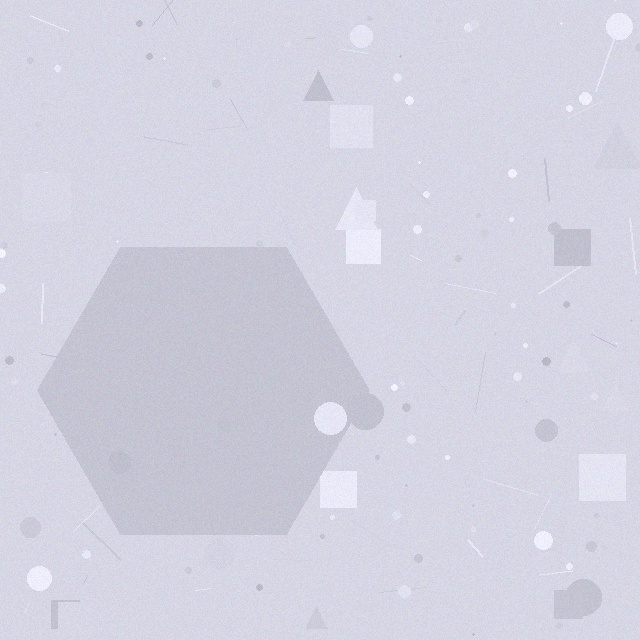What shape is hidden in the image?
A hexagon is hidden in the image.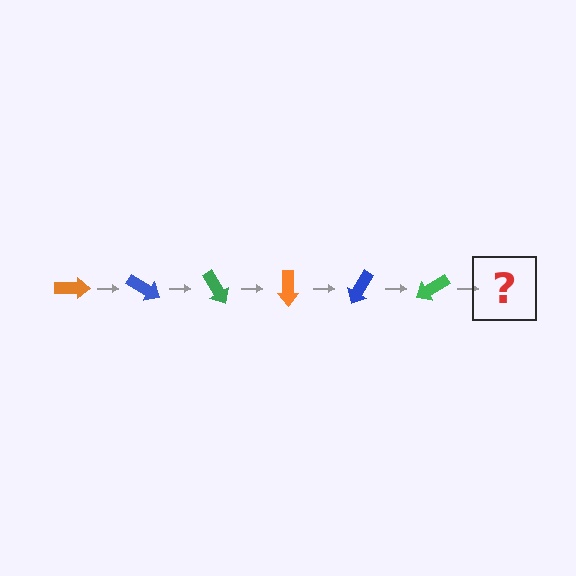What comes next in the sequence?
The next element should be an orange arrow, rotated 180 degrees from the start.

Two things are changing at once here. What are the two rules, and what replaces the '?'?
The two rules are that it rotates 30 degrees each step and the color cycles through orange, blue, and green. The '?' should be an orange arrow, rotated 180 degrees from the start.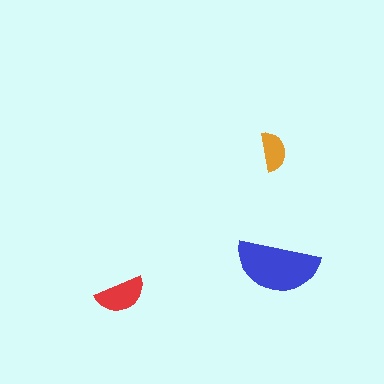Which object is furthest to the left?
The red semicircle is leftmost.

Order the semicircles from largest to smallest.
the blue one, the red one, the orange one.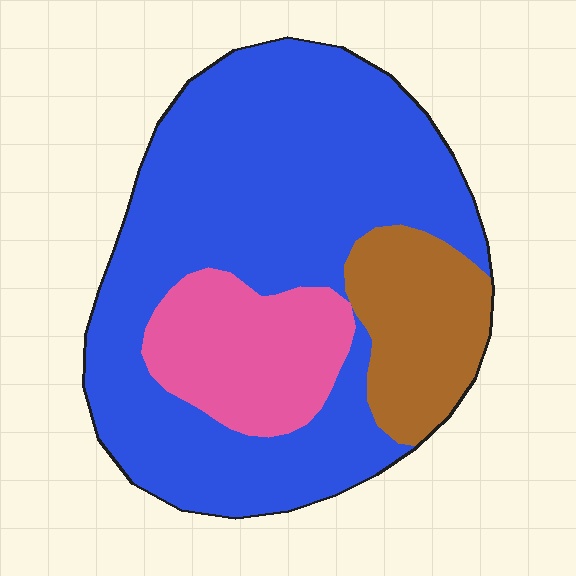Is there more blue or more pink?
Blue.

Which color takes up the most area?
Blue, at roughly 65%.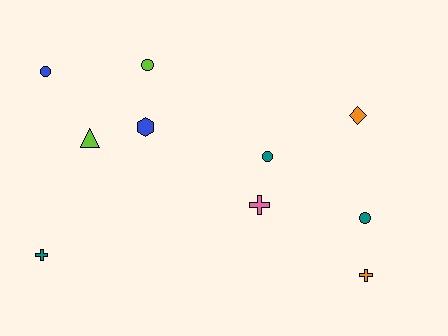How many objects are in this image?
There are 10 objects.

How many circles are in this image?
There are 4 circles.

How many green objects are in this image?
There are no green objects.